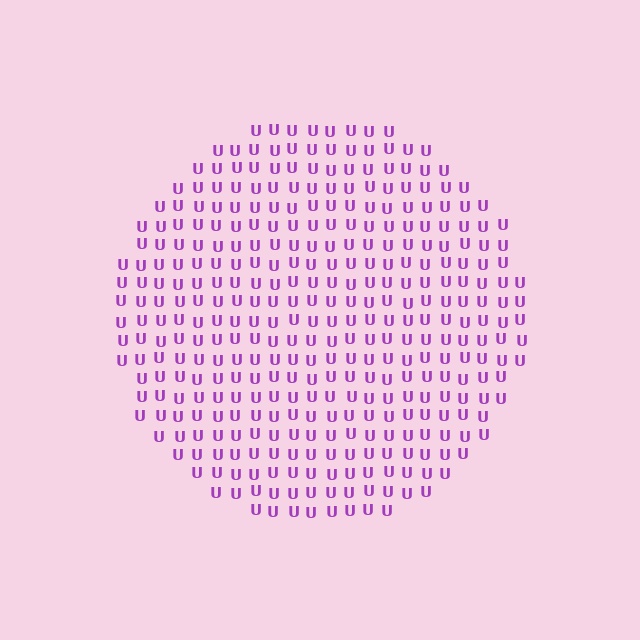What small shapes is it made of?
It is made of small letter U's.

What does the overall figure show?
The overall figure shows a circle.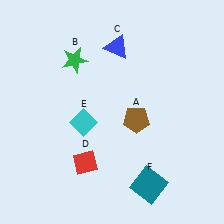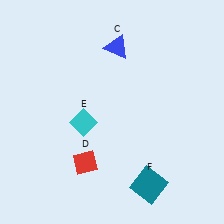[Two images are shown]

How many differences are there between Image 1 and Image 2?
There are 2 differences between the two images.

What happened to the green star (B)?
The green star (B) was removed in Image 2. It was in the top-left area of Image 1.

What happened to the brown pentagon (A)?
The brown pentagon (A) was removed in Image 2. It was in the bottom-right area of Image 1.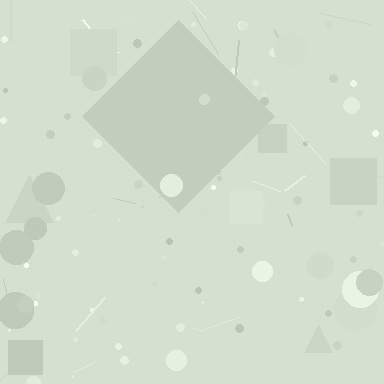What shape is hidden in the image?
A diamond is hidden in the image.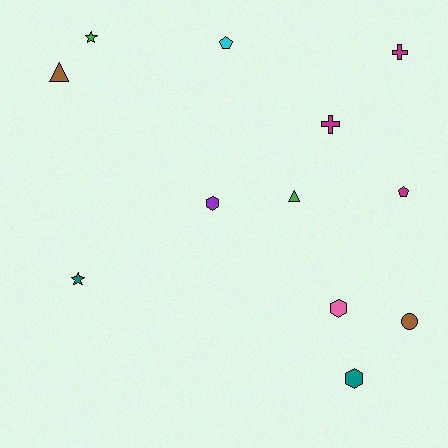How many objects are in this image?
There are 12 objects.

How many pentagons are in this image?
There are 2 pentagons.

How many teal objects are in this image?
There are 2 teal objects.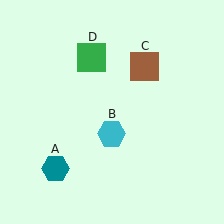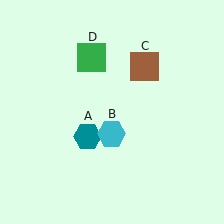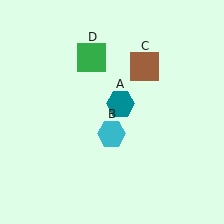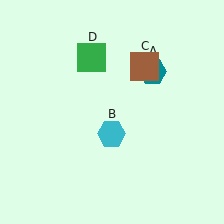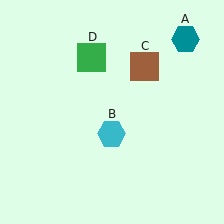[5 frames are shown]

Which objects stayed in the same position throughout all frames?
Cyan hexagon (object B) and brown square (object C) and green square (object D) remained stationary.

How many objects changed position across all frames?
1 object changed position: teal hexagon (object A).